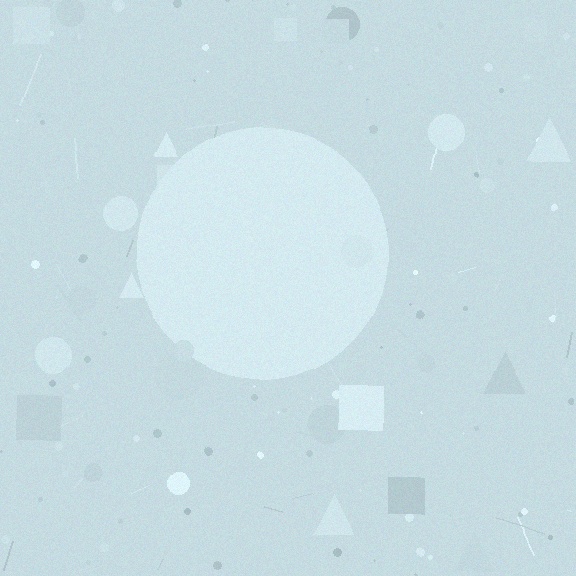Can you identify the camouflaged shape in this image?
The camouflaged shape is a circle.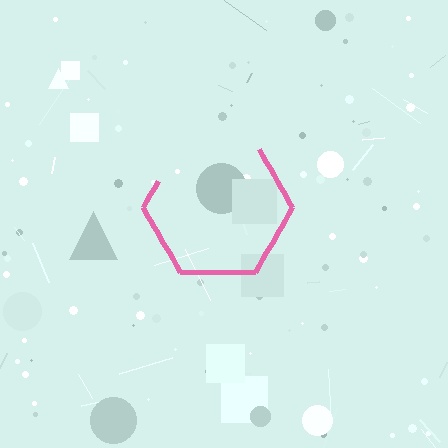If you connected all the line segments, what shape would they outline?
They would outline a hexagon.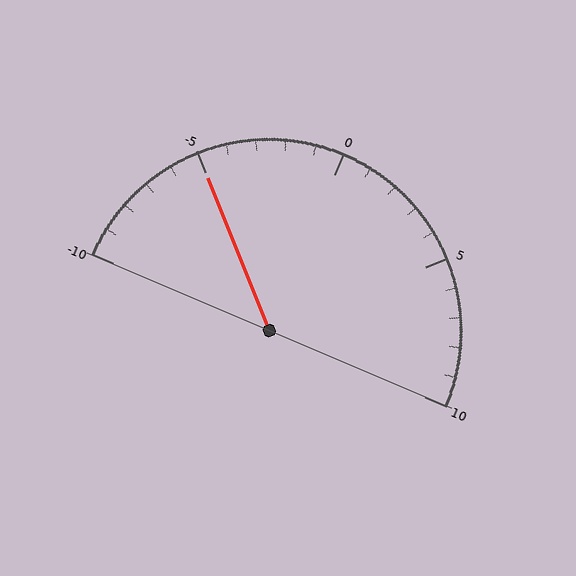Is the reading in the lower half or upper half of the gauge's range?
The reading is in the lower half of the range (-10 to 10).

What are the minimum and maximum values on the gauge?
The gauge ranges from -10 to 10.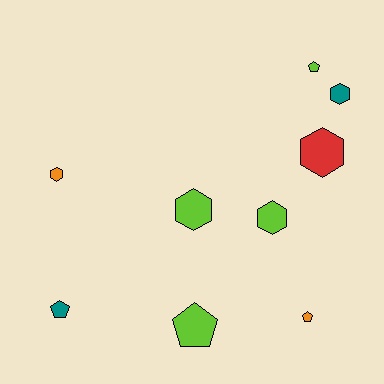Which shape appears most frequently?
Hexagon, with 5 objects.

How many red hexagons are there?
There is 1 red hexagon.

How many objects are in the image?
There are 9 objects.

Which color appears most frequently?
Lime, with 4 objects.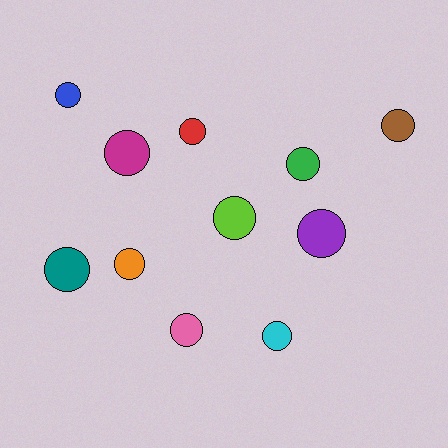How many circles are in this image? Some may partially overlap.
There are 11 circles.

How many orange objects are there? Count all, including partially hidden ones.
There is 1 orange object.